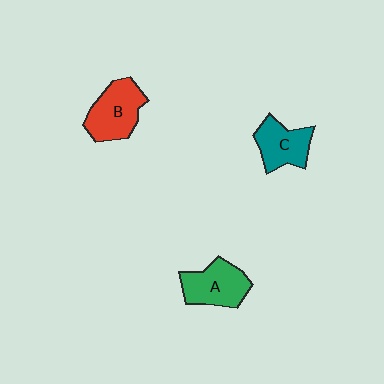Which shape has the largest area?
Shape B (red).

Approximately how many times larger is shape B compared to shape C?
Approximately 1.2 times.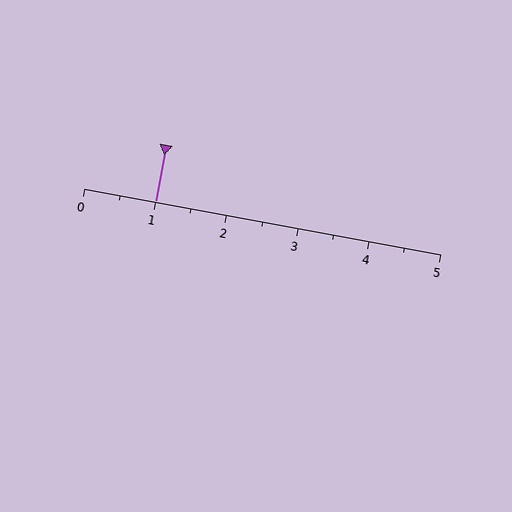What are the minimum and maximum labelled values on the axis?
The axis runs from 0 to 5.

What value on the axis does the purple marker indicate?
The marker indicates approximately 1.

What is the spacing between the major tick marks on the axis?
The major ticks are spaced 1 apart.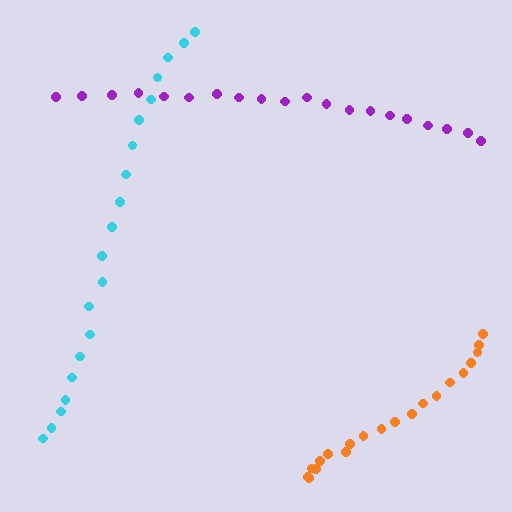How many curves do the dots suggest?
There are 3 distinct paths.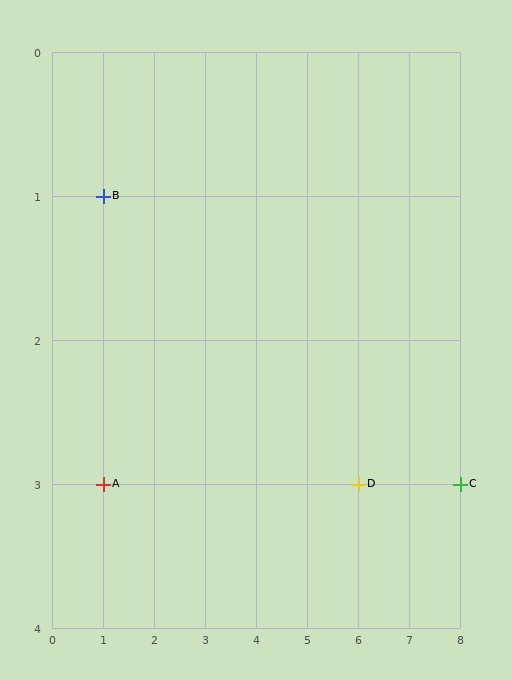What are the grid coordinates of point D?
Point D is at grid coordinates (6, 3).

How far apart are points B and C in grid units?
Points B and C are 7 columns and 2 rows apart (about 7.3 grid units diagonally).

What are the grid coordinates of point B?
Point B is at grid coordinates (1, 1).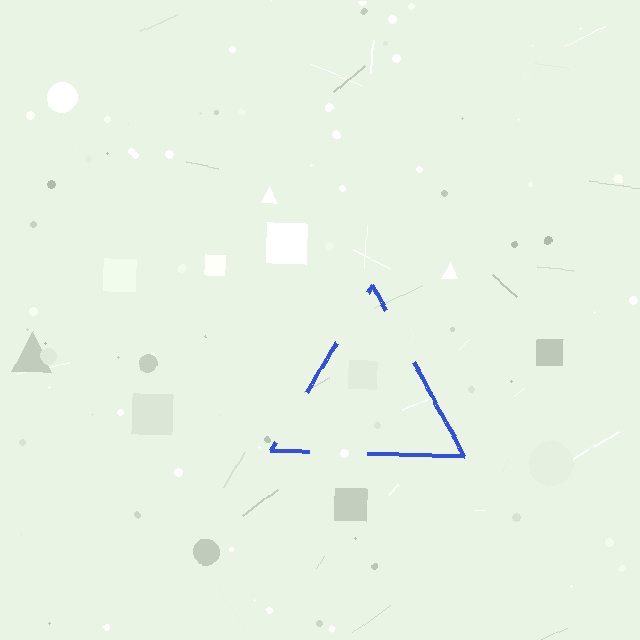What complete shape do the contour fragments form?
The contour fragments form a triangle.